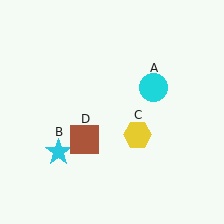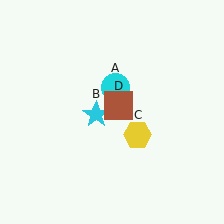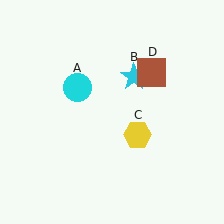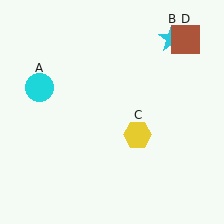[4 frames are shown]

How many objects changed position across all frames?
3 objects changed position: cyan circle (object A), cyan star (object B), brown square (object D).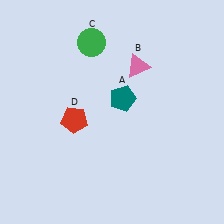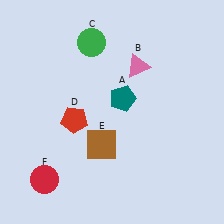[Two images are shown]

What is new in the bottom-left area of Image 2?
A red circle (F) was added in the bottom-left area of Image 2.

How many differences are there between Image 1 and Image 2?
There are 2 differences between the two images.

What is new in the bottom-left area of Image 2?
A brown square (E) was added in the bottom-left area of Image 2.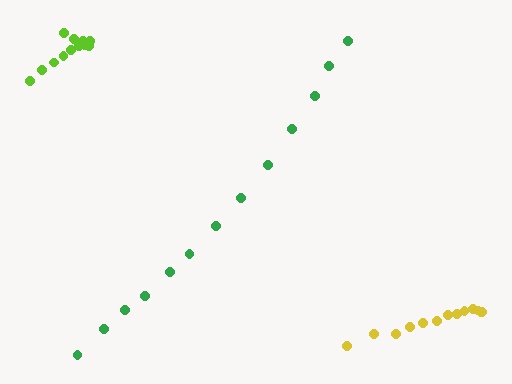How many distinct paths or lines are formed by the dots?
There are 3 distinct paths.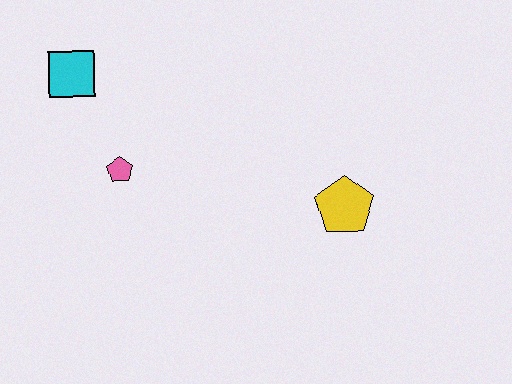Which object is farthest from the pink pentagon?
The yellow pentagon is farthest from the pink pentagon.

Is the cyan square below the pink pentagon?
No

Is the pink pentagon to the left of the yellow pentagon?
Yes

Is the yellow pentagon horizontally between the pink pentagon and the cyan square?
No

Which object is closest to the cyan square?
The pink pentagon is closest to the cyan square.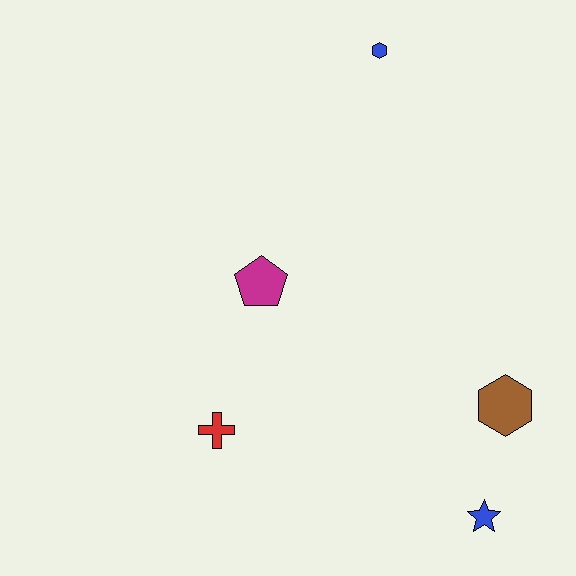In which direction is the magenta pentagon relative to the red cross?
The magenta pentagon is above the red cross.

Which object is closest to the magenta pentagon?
The red cross is closest to the magenta pentagon.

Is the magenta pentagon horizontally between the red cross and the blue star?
Yes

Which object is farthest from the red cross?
The blue hexagon is farthest from the red cross.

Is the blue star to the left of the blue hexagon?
No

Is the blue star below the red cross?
Yes